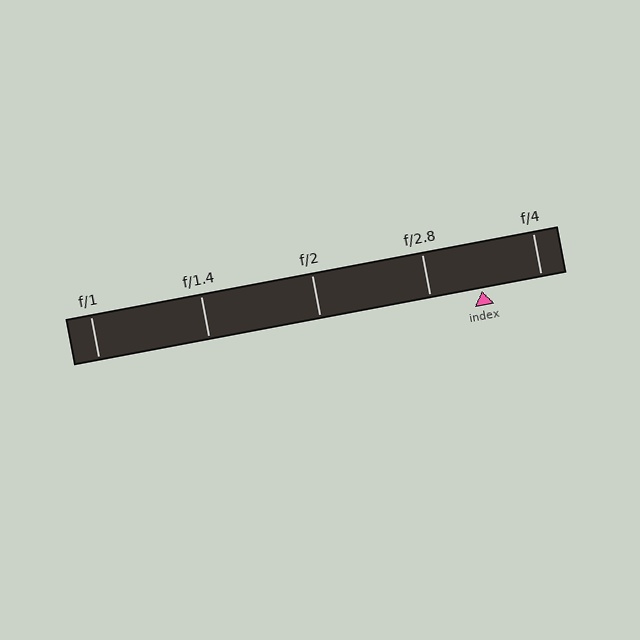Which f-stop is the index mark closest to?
The index mark is closest to f/2.8.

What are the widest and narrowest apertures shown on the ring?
The widest aperture shown is f/1 and the narrowest is f/4.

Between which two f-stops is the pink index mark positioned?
The index mark is between f/2.8 and f/4.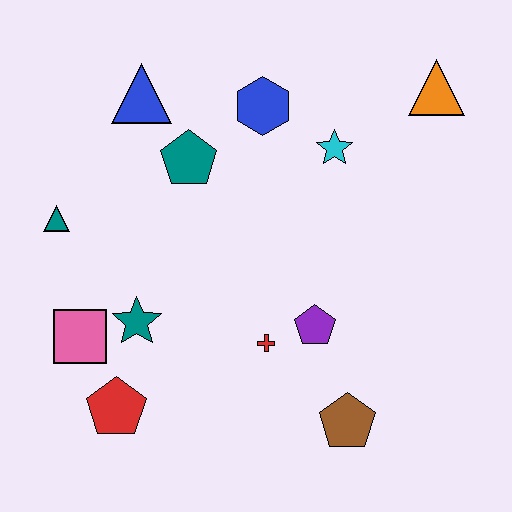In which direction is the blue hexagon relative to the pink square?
The blue hexagon is above the pink square.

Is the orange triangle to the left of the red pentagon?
No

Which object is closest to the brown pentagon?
The purple pentagon is closest to the brown pentagon.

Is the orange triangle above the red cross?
Yes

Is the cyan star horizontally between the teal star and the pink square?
No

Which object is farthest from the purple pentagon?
The blue triangle is farthest from the purple pentagon.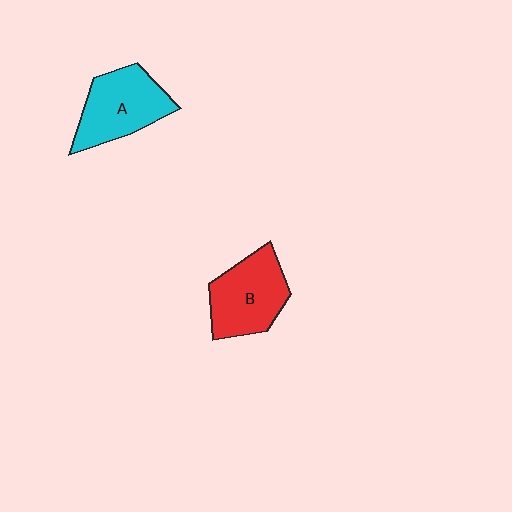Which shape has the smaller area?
Shape B (red).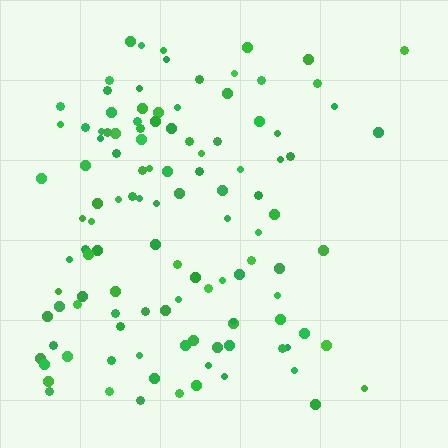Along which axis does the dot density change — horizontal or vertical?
Horizontal.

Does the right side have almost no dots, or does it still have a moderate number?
Still a moderate number, just noticeably fewer than the left.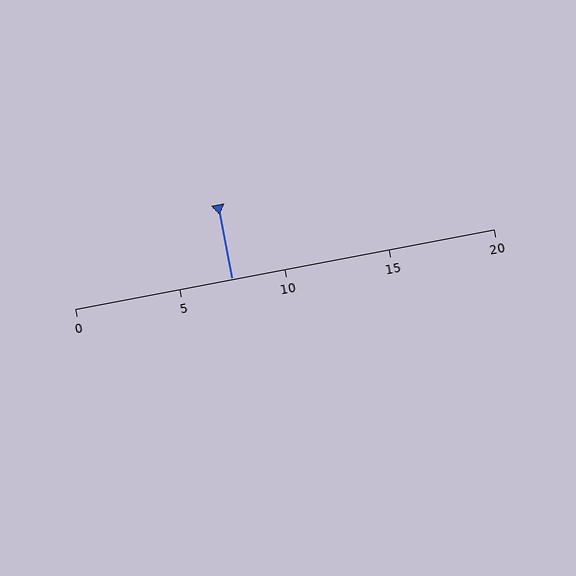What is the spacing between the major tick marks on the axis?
The major ticks are spaced 5 apart.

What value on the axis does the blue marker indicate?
The marker indicates approximately 7.5.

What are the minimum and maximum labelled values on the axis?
The axis runs from 0 to 20.